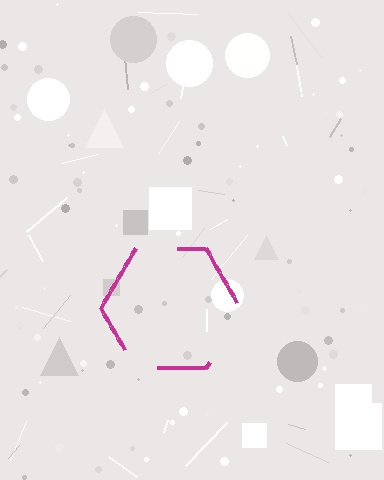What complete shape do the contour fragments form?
The contour fragments form a hexagon.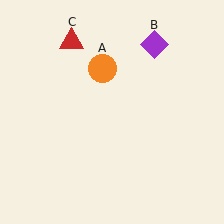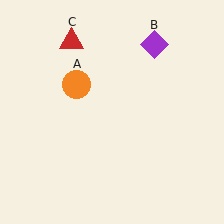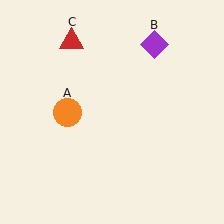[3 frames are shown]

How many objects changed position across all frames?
1 object changed position: orange circle (object A).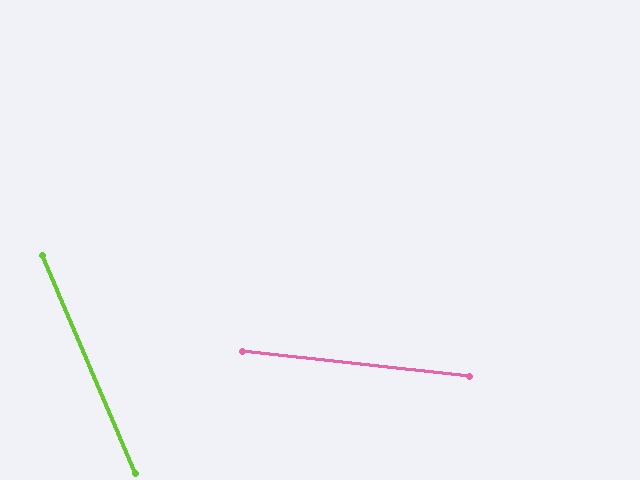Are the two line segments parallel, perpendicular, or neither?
Neither parallel nor perpendicular — they differ by about 61°.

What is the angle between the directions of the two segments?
Approximately 61 degrees.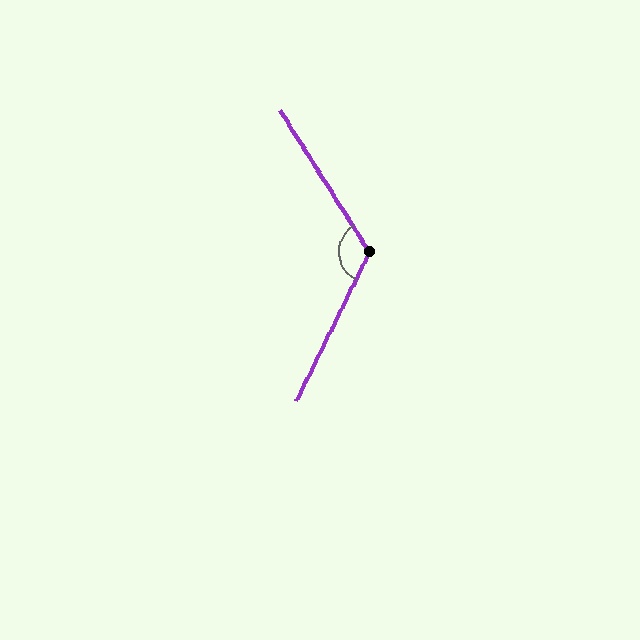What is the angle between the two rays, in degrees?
Approximately 122 degrees.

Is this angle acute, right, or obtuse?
It is obtuse.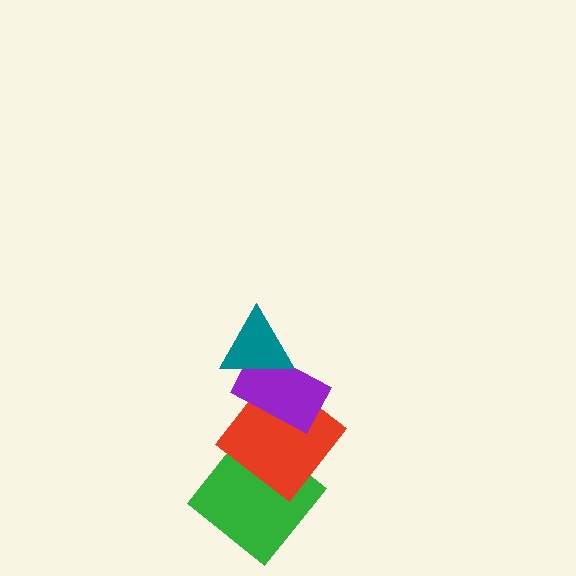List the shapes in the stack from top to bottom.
From top to bottom: the teal triangle, the purple rectangle, the red diamond, the green diamond.